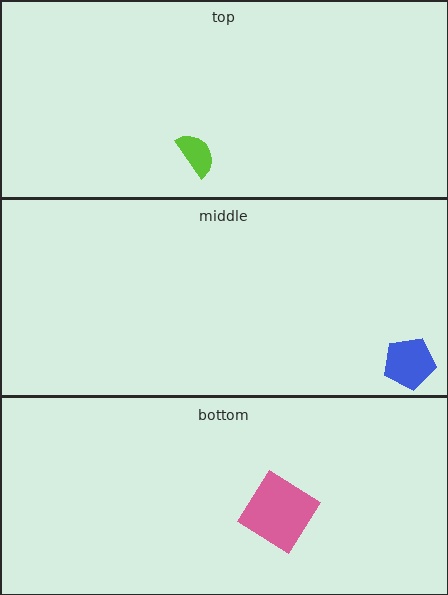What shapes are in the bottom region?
The pink diamond.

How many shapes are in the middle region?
1.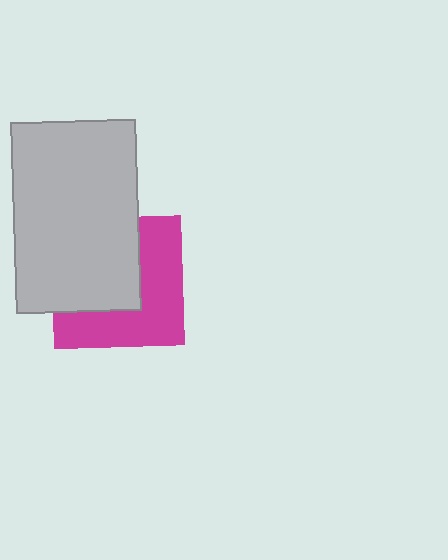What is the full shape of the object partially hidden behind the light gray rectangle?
The partially hidden object is a magenta square.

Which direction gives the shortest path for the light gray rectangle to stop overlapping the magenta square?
Moving toward the upper-left gives the shortest separation.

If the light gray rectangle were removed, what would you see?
You would see the complete magenta square.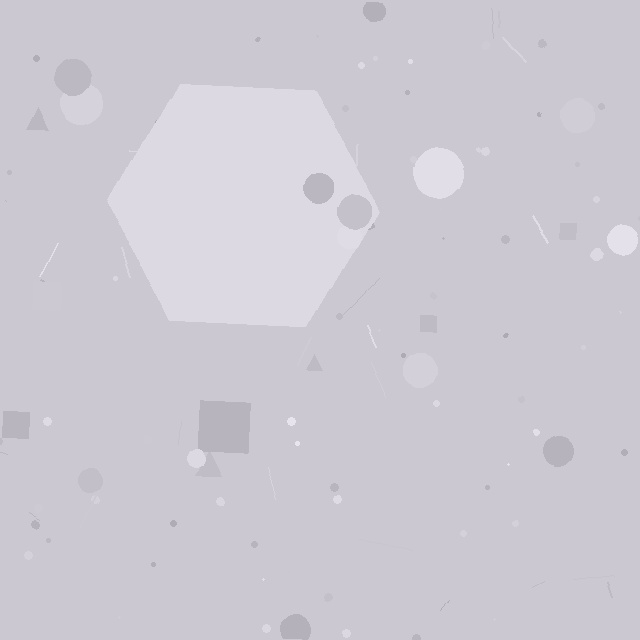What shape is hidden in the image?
A hexagon is hidden in the image.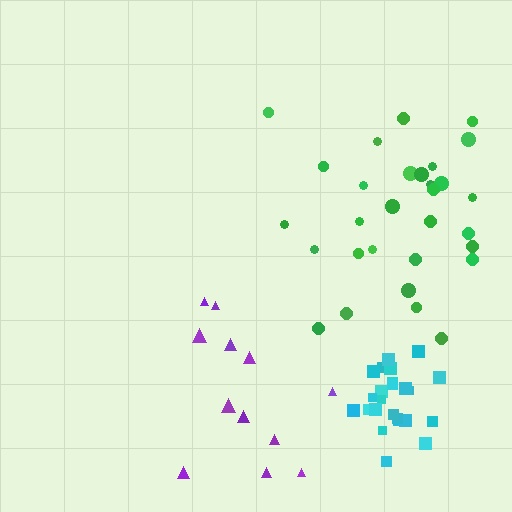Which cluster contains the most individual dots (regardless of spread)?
Green (31).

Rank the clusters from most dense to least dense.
cyan, green, purple.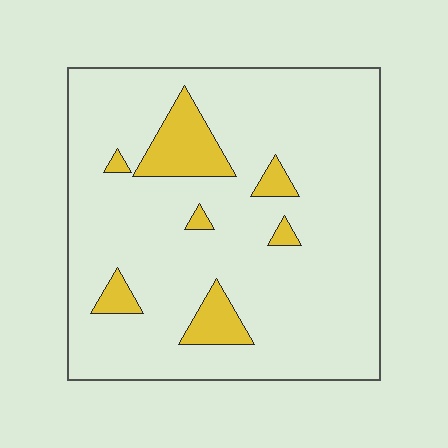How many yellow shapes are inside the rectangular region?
7.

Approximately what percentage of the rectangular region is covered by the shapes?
Approximately 10%.